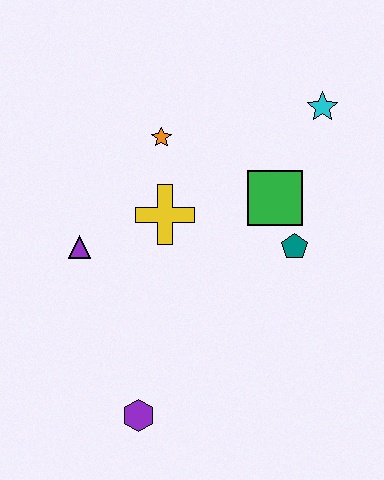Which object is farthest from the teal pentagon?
The purple hexagon is farthest from the teal pentagon.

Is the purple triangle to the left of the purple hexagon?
Yes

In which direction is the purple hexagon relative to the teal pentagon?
The purple hexagon is below the teal pentagon.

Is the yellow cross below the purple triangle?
No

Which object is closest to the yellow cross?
The orange star is closest to the yellow cross.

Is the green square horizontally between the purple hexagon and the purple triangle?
No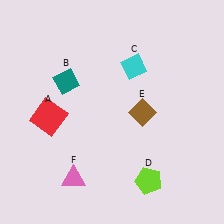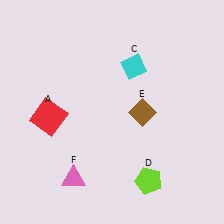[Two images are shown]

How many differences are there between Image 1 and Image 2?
There is 1 difference between the two images.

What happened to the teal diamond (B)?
The teal diamond (B) was removed in Image 2. It was in the top-left area of Image 1.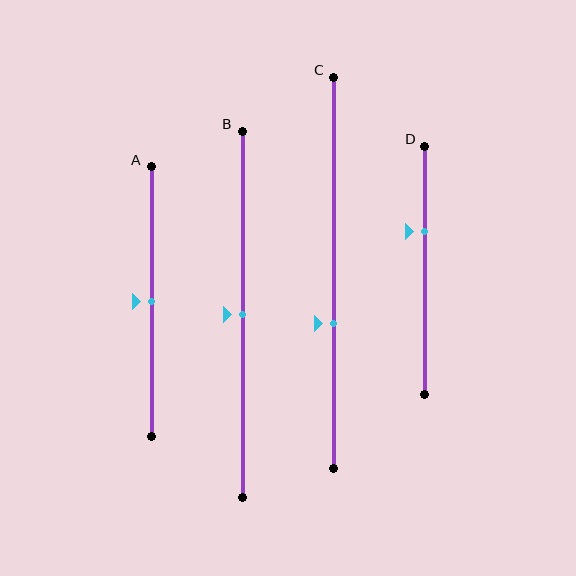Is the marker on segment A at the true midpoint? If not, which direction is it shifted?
Yes, the marker on segment A is at the true midpoint.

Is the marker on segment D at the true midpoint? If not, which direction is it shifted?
No, the marker on segment D is shifted upward by about 16% of the segment length.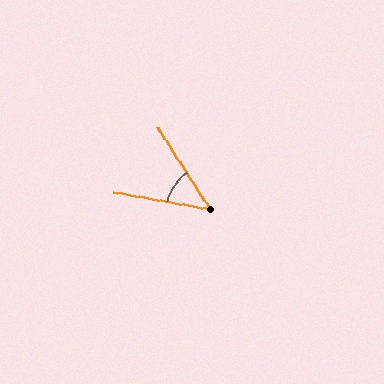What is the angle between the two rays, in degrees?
Approximately 47 degrees.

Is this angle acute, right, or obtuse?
It is acute.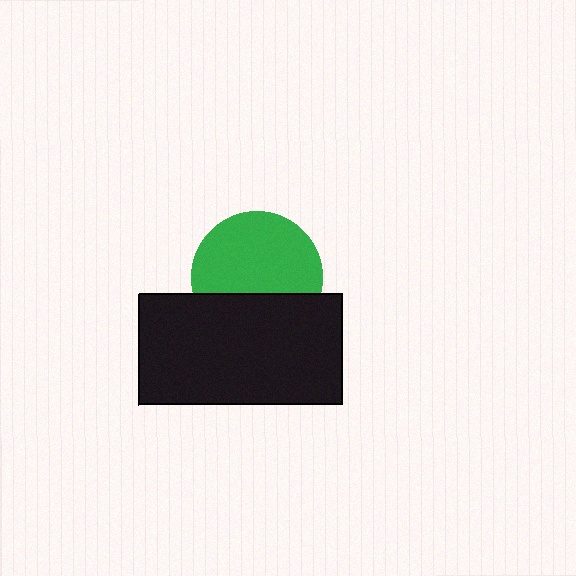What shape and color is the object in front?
The object in front is a black rectangle.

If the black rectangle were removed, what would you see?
You would see the complete green circle.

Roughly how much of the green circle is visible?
Most of it is visible (roughly 65%).